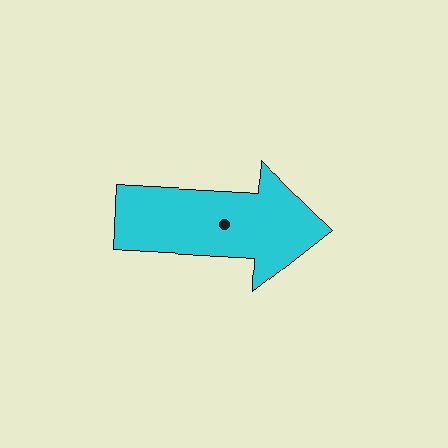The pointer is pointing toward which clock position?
Roughly 3 o'clock.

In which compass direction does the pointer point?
East.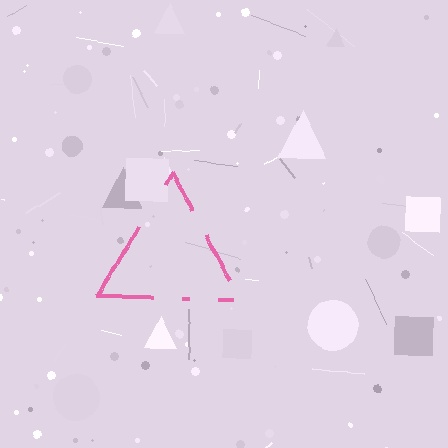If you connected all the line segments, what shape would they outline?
They would outline a triangle.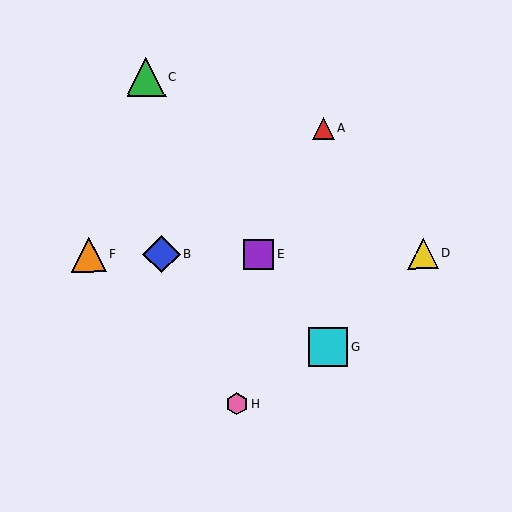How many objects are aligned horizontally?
4 objects (B, D, E, F) are aligned horizontally.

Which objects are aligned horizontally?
Objects B, D, E, F are aligned horizontally.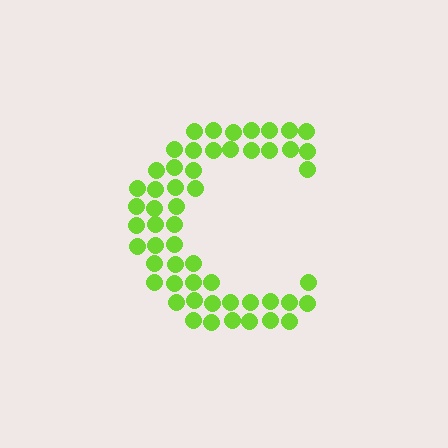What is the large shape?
The large shape is the letter C.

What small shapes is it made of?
It is made of small circles.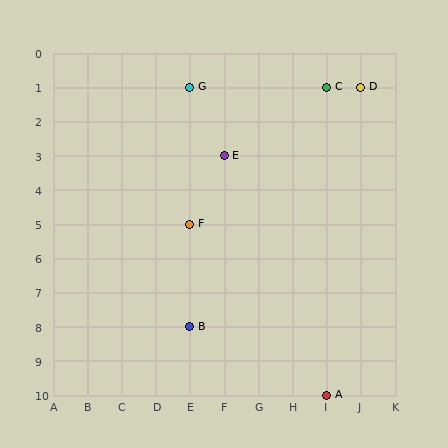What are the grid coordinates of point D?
Point D is at grid coordinates (J, 1).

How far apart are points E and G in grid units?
Points E and G are 1 column and 2 rows apart (about 2.2 grid units diagonally).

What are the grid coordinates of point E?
Point E is at grid coordinates (F, 3).